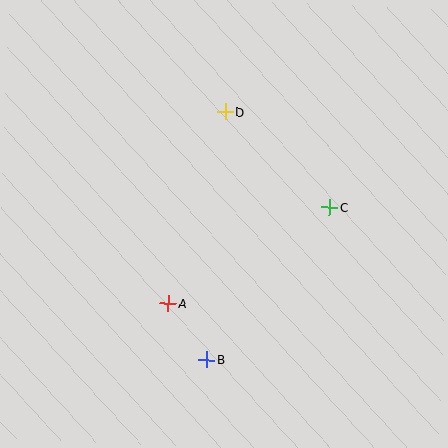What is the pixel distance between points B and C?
The distance between B and C is 195 pixels.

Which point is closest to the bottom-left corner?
Point A is closest to the bottom-left corner.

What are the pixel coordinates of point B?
Point B is at (207, 360).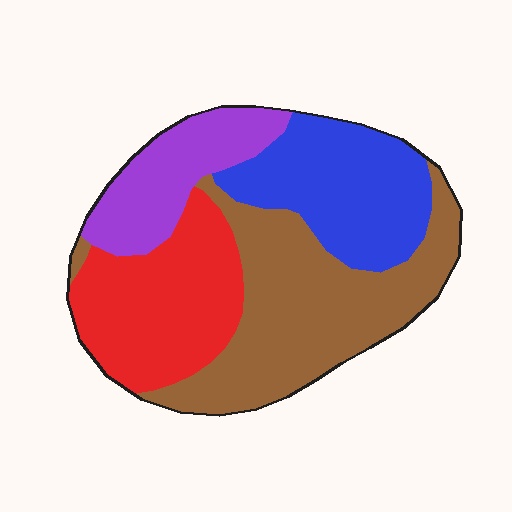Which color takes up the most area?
Brown, at roughly 35%.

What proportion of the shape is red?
Red covers 25% of the shape.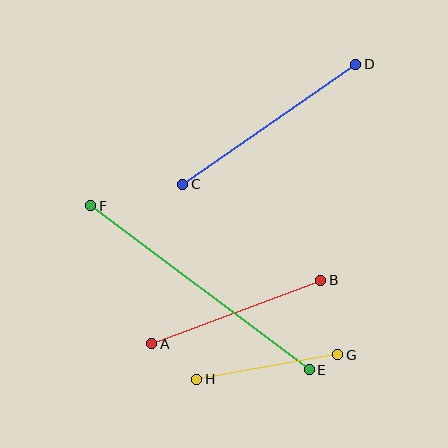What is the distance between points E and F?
The distance is approximately 273 pixels.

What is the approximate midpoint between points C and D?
The midpoint is at approximately (269, 124) pixels.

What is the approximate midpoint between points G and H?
The midpoint is at approximately (267, 367) pixels.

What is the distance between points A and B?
The distance is approximately 180 pixels.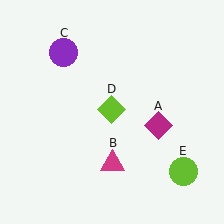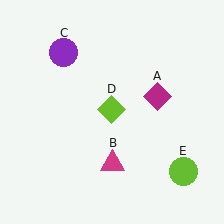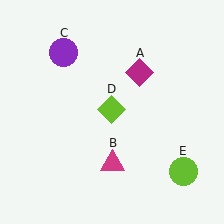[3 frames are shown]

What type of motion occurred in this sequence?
The magenta diamond (object A) rotated counterclockwise around the center of the scene.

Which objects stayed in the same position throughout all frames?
Magenta triangle (object B) and purple circle (object C) and lime diamond (object D) and lime circle (object E) remained stationary.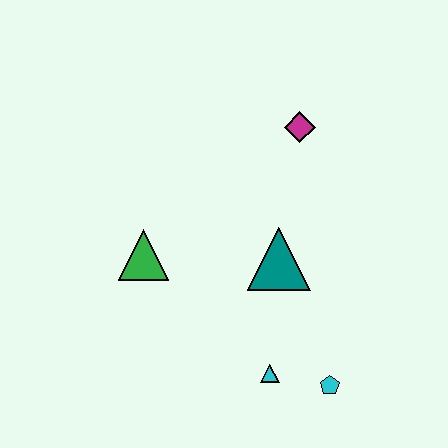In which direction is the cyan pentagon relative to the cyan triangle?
The cyan pentagon is to the right of the cyan triangle.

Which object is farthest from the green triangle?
The cyan pentagon is farthest from the green triangle.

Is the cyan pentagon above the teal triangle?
No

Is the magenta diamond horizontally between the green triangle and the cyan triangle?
No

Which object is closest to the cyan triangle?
The cyan pentagon is closest to the cyan triangle.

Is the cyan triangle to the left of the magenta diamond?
Yes